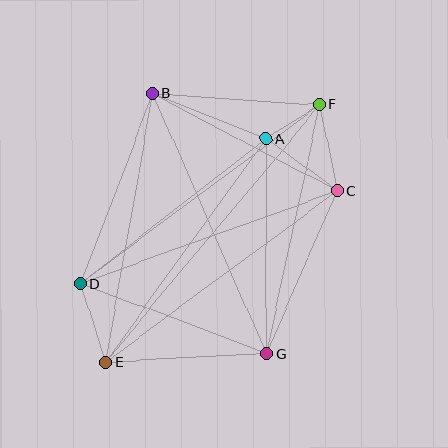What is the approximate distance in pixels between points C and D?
The distance between C and D is approximately 272 pixels.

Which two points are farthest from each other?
Points E and F are farthest from each other.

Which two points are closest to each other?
Points A and F are closest to each other.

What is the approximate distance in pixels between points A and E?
The distance between A and E is approximately 275 pixels.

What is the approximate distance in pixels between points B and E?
The distance between B and E is approximately 272 pixels.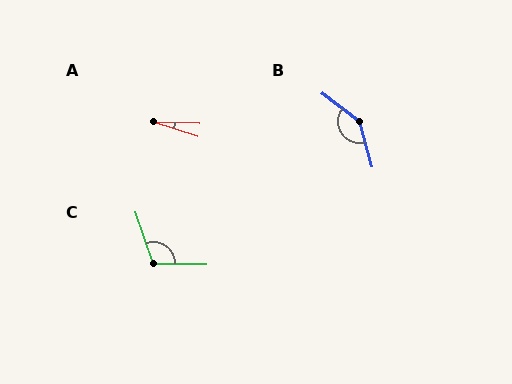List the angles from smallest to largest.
A (17°), C (110°), B (143°).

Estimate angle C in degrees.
Approximately 110 degrees.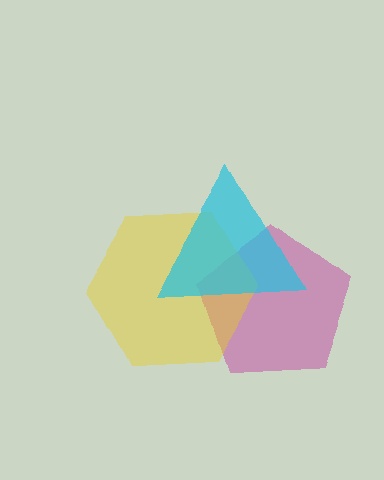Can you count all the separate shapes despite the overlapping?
Yes, there are 3 separate shapes.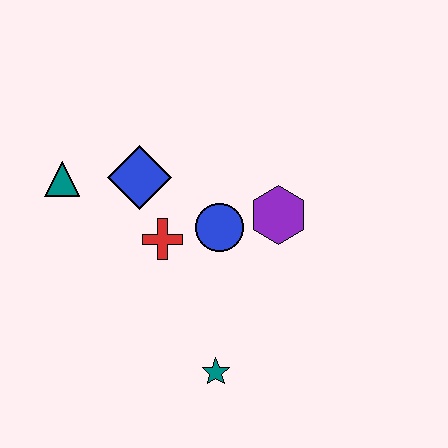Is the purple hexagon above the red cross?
Yes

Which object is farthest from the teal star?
The teal triangle is farthest from the teal star.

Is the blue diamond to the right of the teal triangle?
Yes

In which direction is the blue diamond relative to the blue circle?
The blue diamond is to the left of the blue circle.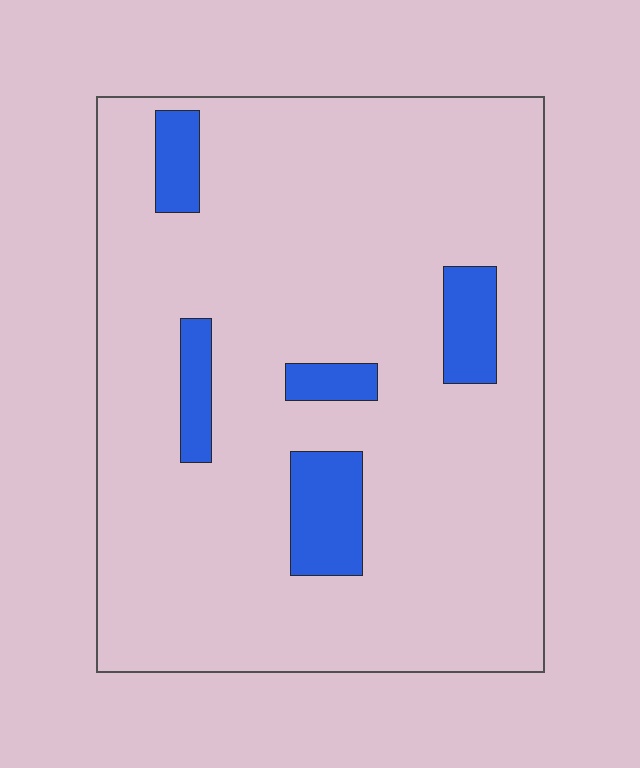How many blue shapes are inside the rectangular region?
5.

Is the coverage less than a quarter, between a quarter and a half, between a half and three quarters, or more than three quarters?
Less than a quarter.